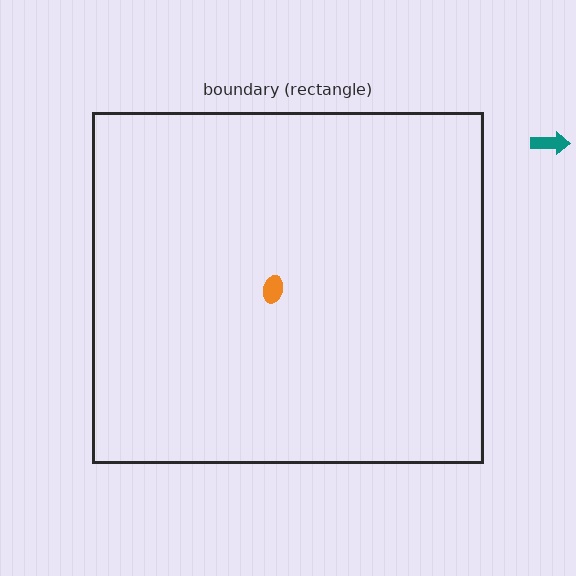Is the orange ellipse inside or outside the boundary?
Inside.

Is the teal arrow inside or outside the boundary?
Outside.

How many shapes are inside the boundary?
1 inside, 1 outside.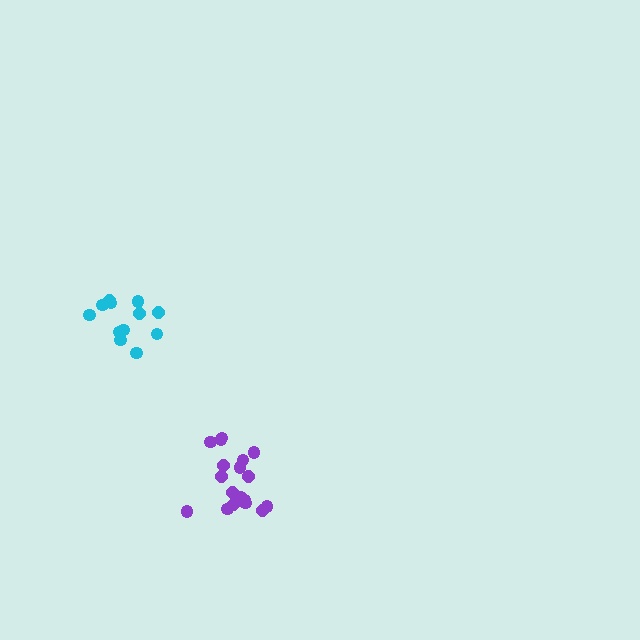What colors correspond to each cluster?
The clusters are colored: cyan, purple.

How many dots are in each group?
Group 1: 12 dots, Group 2: 18 dots (30 total).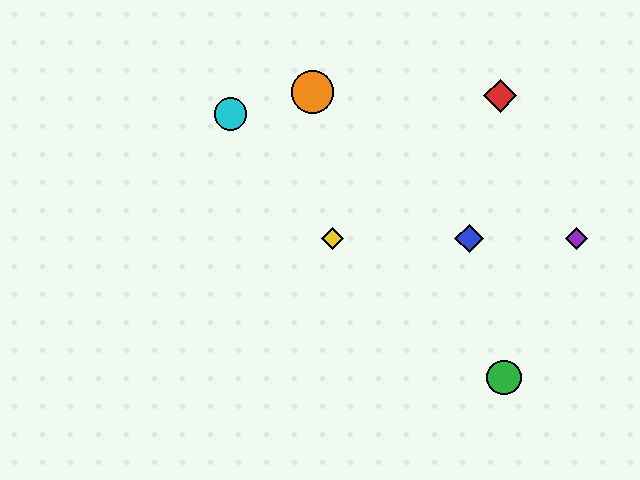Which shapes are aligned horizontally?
The blue diamond, the yellow diamond, the purple diamond are aligned horizontally.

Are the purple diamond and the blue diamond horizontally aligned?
Yes, both are at y≈238.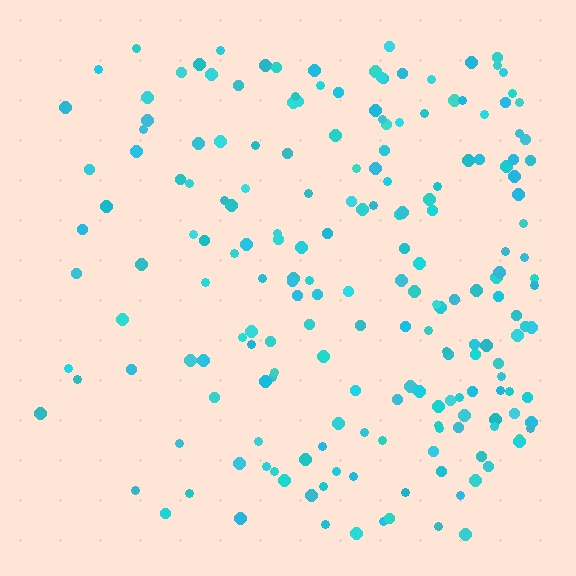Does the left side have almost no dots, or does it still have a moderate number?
Still a moderate number, just noticeably fewer than the right.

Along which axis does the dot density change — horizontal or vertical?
Horizontal.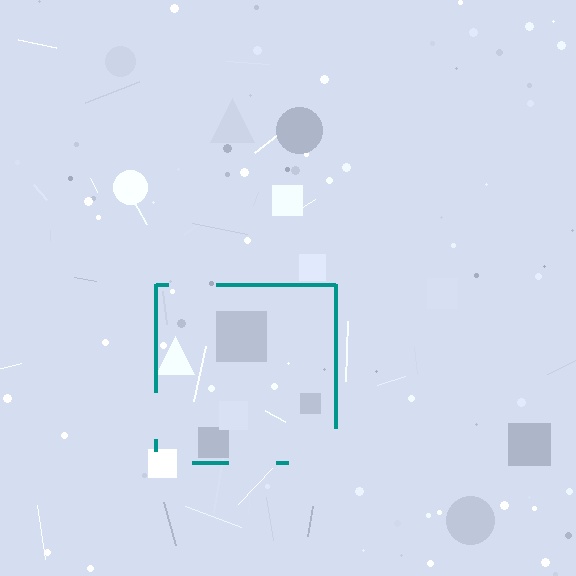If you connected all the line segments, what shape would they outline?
They would outline a square.